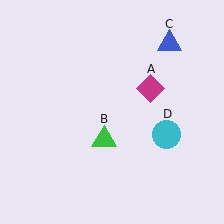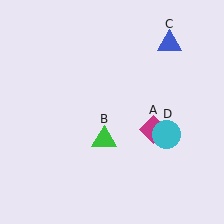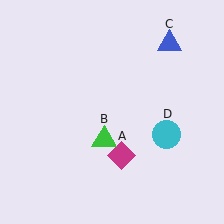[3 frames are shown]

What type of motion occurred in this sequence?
The magenta diamond (object A) rotated clockwise around the center of the scene.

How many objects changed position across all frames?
1 object changed position: magenta diamond (object A).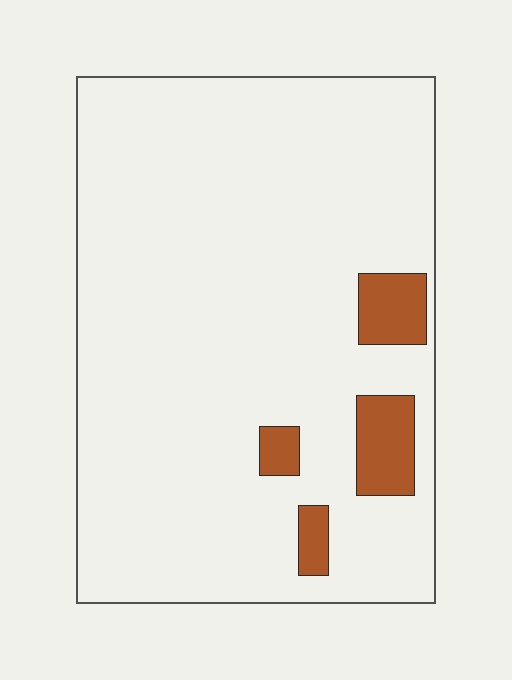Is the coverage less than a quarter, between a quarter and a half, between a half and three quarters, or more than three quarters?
Less than a quarter.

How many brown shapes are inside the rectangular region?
4.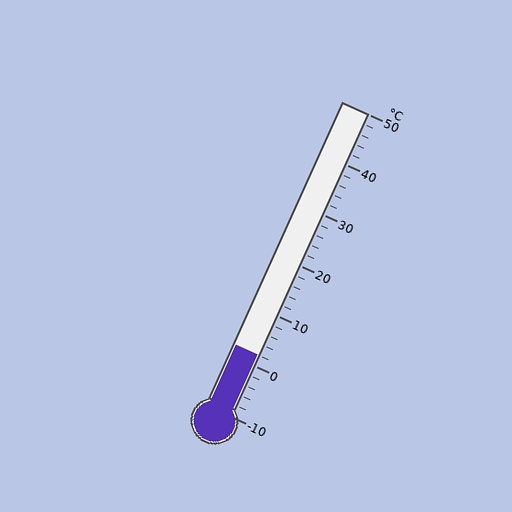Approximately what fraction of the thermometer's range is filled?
The thermometer is filled to approximately 20% of its range.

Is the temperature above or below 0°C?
The temperature is above 0°C.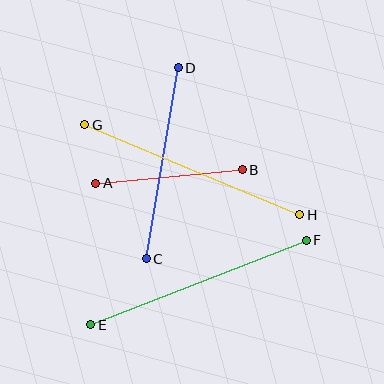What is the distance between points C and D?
The distance is approximately 194 pixels.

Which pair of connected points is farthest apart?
Points G and H are farthest apart.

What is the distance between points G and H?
The distance is approximately 233 pixels.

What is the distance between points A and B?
The distance is approximately 147 pixels.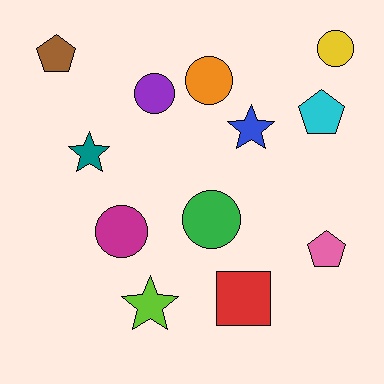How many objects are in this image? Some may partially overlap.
There are 12 objects.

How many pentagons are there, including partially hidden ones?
There are 3 pentagons.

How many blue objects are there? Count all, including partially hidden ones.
There is 1 blue object.